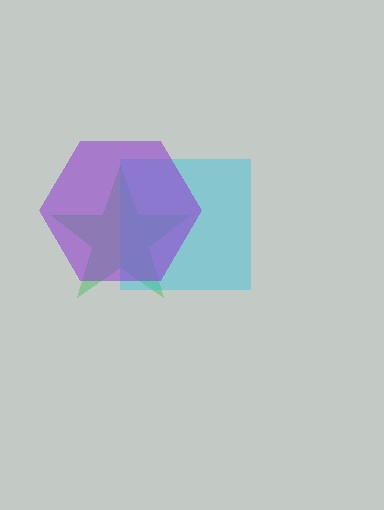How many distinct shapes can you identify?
There are 3 distinct shapes: a green star, a cyan square, a purple hexagon.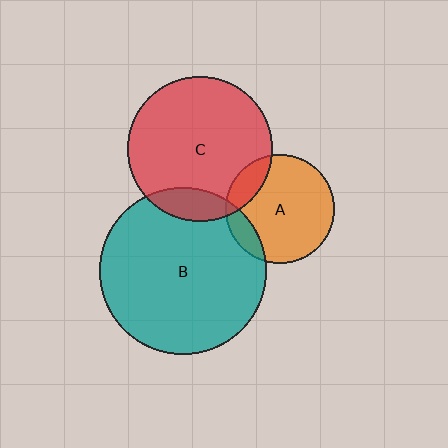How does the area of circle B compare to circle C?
Approximately 1.3 times.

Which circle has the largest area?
Circle B (teal).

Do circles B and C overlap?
Yes.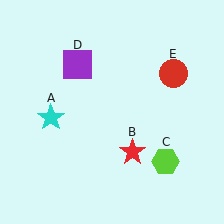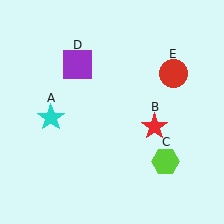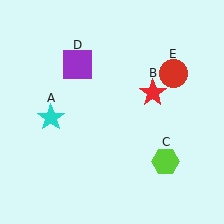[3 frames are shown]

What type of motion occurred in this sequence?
The red star (object B) rotated counterclockwise around the center of the scene.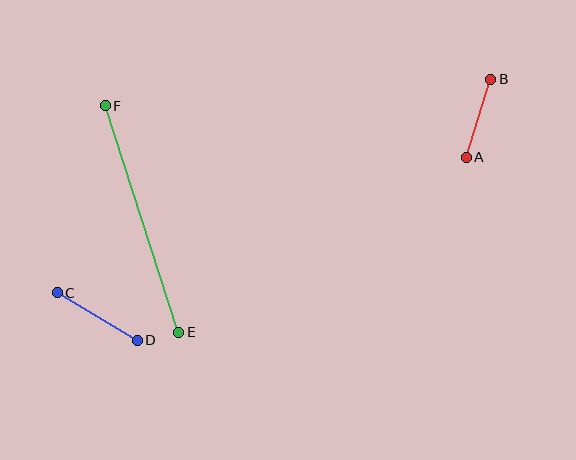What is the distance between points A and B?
The distance is approximately 82 pixels.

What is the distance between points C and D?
The distance is approximately 93 pixels.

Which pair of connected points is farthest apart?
Points E and F are farthest apart.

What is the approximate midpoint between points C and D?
The midpoint is at approximately (97, 316) pixels.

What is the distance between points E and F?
The distance is approximately 238 pixels.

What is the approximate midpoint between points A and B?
The midpoint is at approximately (479, 118) pixels.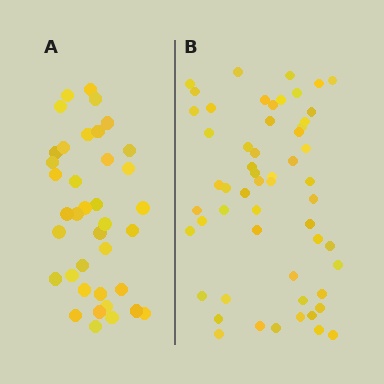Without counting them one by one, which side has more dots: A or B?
Region B (the right region) has more dots.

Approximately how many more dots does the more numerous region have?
Region B has approximately 20 more dots than region A.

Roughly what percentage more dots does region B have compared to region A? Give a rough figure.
About 45% more.